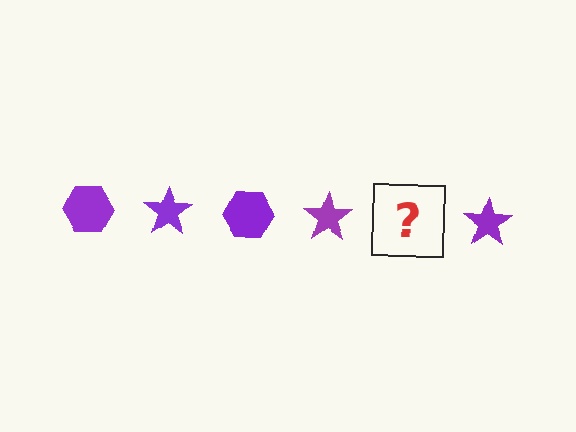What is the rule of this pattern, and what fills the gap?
The rule is that the pattern cycles through hexagon, star shapes in purple. The gap should be filled with a purple hexagon.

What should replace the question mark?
The question mark should be replaced with a purple hexagon.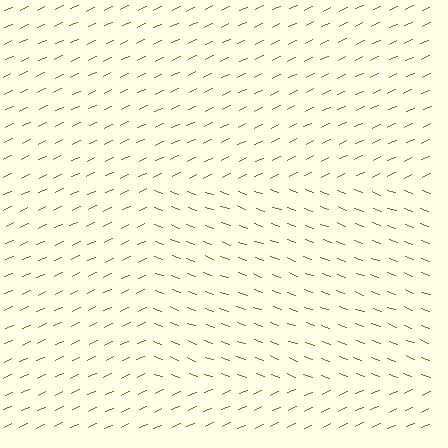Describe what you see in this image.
The image is filled with small brown line segments. A rectangle region in the image has lines oriented differently from the surrounding lines, creating a visible texture boundary.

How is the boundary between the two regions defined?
The boundary is defined purely by a change in line orientation (approximately 45 degrees difference). All lines are the same color and thickness.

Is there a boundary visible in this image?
Yes, there is a texture boundary formed by a change in line orientation.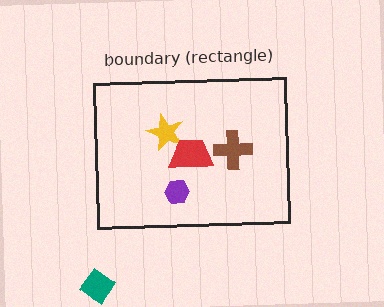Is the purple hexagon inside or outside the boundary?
Inside.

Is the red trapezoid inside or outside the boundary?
Inside.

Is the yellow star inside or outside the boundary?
Inside.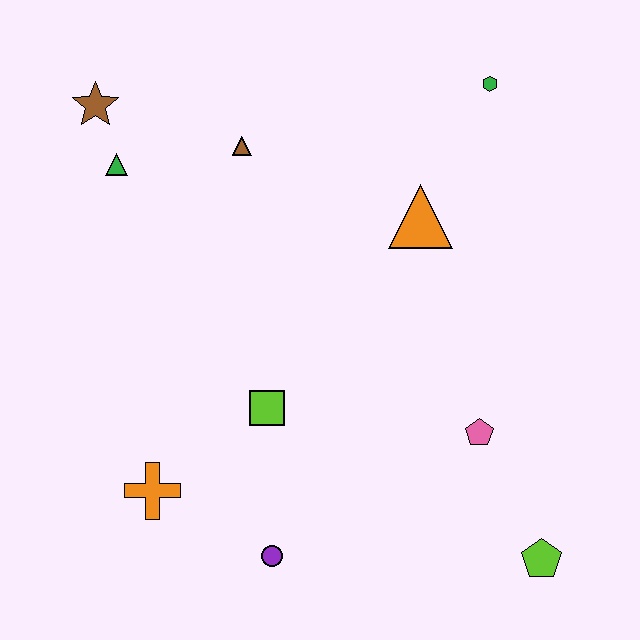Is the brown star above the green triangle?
Yes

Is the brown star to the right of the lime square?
No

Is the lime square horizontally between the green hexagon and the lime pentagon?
No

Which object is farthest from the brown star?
The lime pentagon is farthest from the brown star.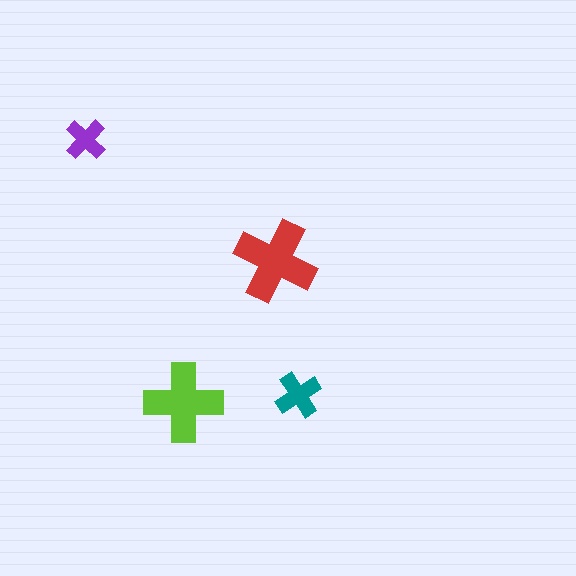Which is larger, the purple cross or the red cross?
The red one.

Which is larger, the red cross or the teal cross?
The red one.